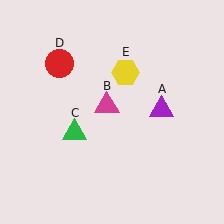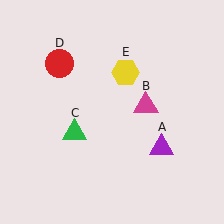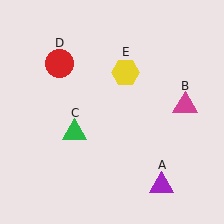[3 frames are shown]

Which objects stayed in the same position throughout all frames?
Green triangle (object C) and red circle (object D) and yellow hexagon (object E) remained stationary.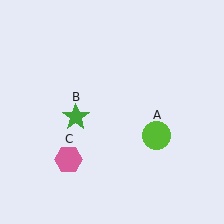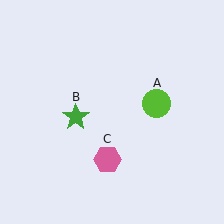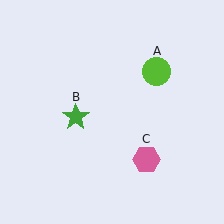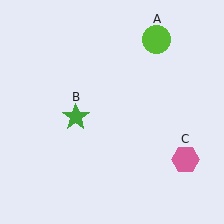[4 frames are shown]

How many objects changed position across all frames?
2 objects changed position: lime circle (object A), pink hexagon (object C).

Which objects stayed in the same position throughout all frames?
Green star (object B) remained stationary.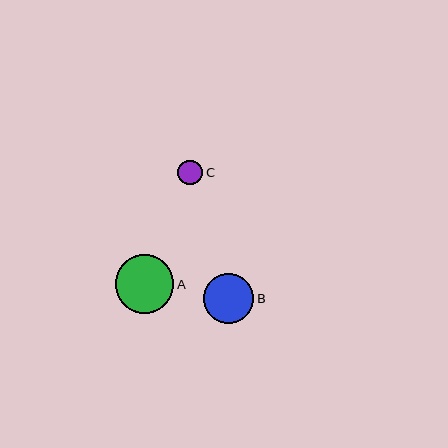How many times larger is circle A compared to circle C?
Circle A is approximately 2.3 times the size of circle C.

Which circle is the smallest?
Circle C is the smallest with a size of approximately 25 pixels.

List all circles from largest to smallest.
From largest to smallest: A, B, C.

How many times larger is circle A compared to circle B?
Circle A is approximately 1.2 times the size of circle B.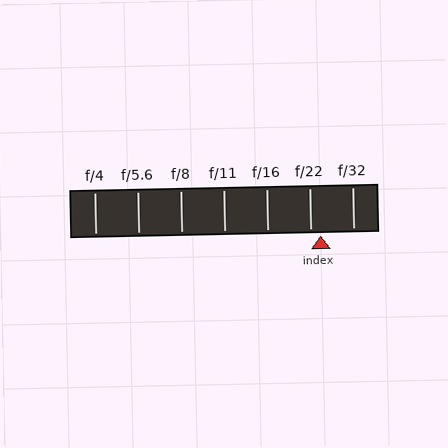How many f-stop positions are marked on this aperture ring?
There are 7 f-stop positions marked.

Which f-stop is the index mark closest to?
The index mark is closest to f/22.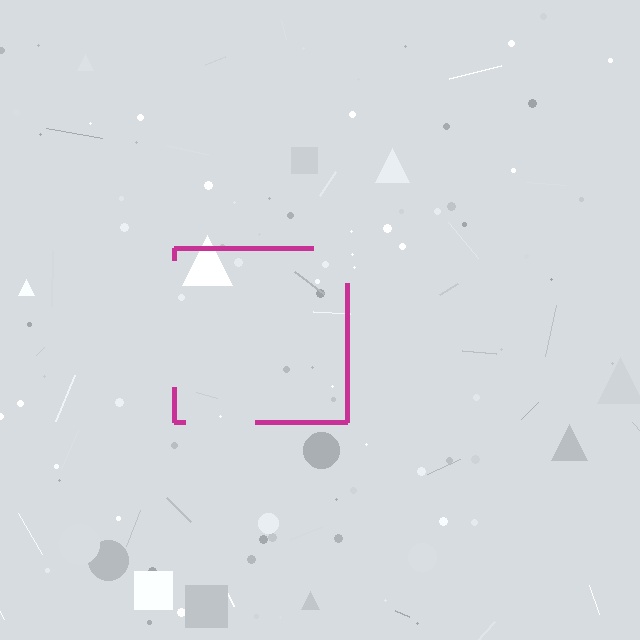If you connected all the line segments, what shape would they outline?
They would outline a square.